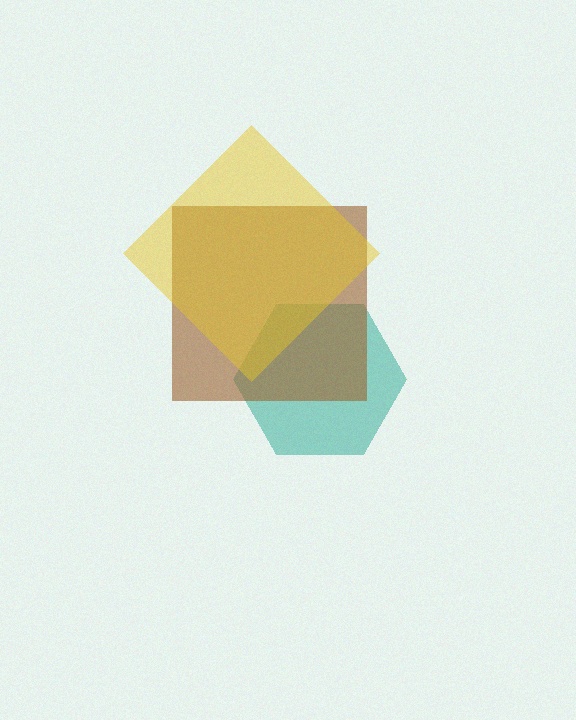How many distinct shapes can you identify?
There are 3 distinct shapes: a teal hexagon, a brown square, a yellow diamond.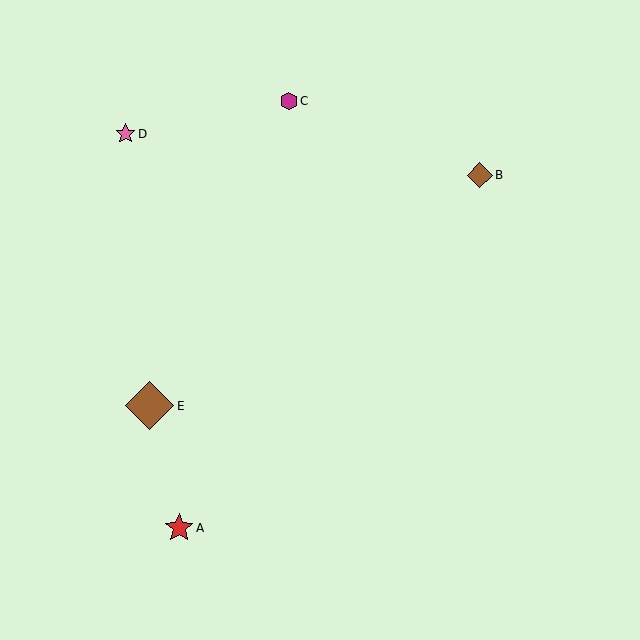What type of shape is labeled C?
Shape C is a magenta hexagon.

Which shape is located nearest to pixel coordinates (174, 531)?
The red star (labeled A) at (179, 528) is nearest to that location.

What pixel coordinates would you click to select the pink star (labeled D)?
Click at (125, 134) to select the pink star D.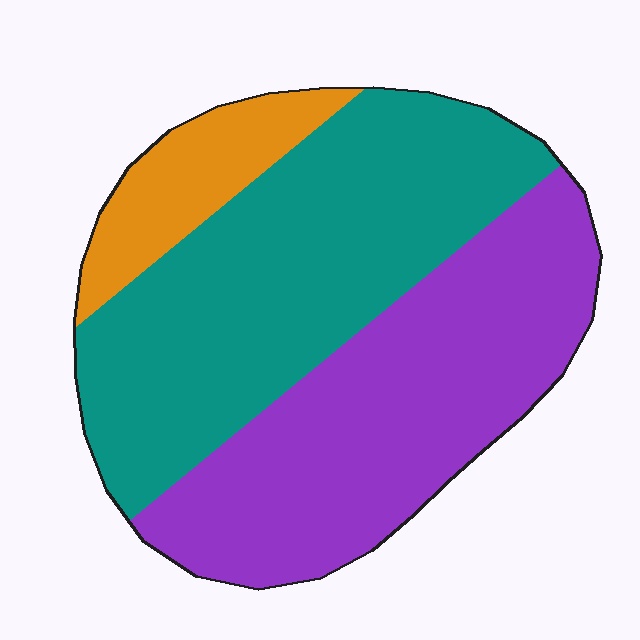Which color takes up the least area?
Orange, at roughly 10%.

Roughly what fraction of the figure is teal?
Teal takes up between a quarter and a half of the figure.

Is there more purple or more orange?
Purple.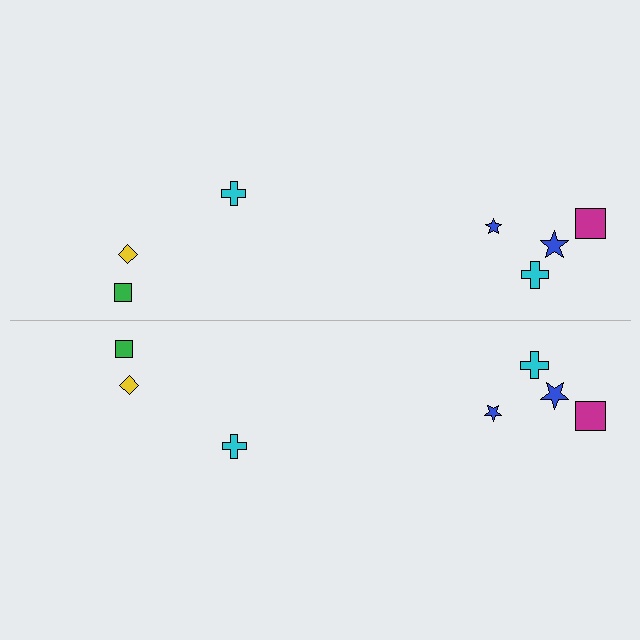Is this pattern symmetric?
Yes, this pattern has bilateral (reflection) symmetry.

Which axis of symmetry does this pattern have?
The pattern has a horizontal axis of symmetry running through the center of the image.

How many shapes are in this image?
There are 14 shapes in this image.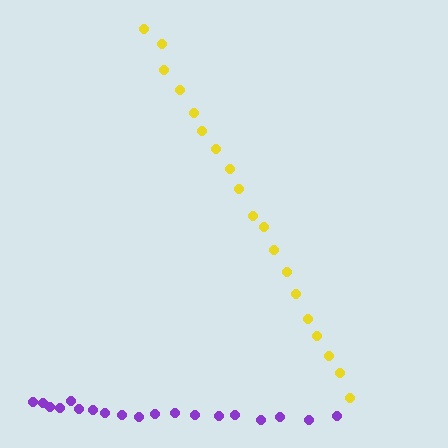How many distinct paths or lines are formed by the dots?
There are 2 distinct paths.